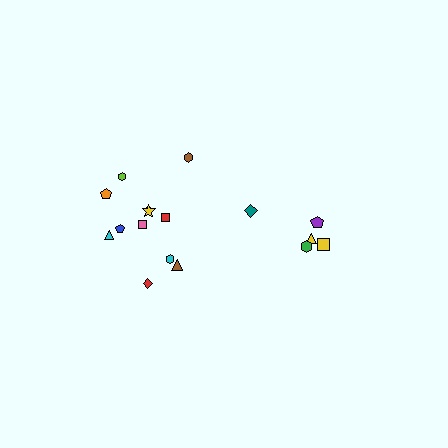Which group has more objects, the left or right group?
The left group.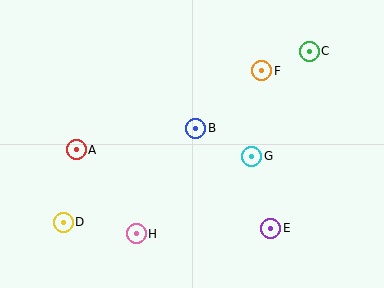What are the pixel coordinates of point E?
Point E is at (271, 228).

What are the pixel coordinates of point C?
Point C is at (309, 51).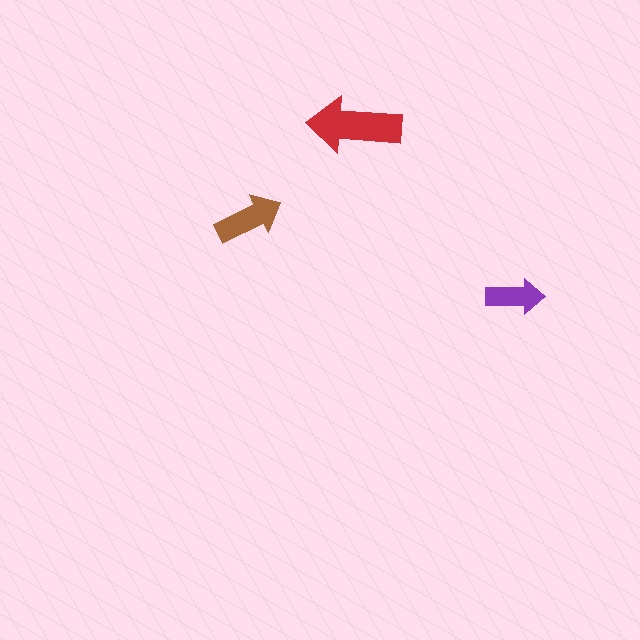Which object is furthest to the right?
The purple arrow is rightmost.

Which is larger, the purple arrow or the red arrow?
The red one.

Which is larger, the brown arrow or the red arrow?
The red one.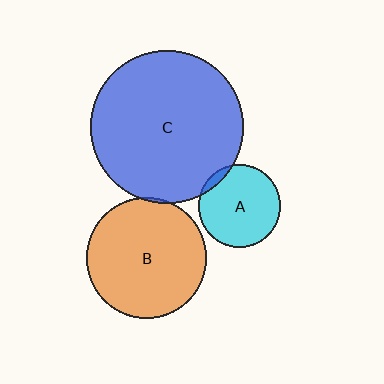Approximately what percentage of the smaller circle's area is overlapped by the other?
Approximately 5%.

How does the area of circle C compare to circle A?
Approximately 3.5 times.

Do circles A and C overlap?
Yes.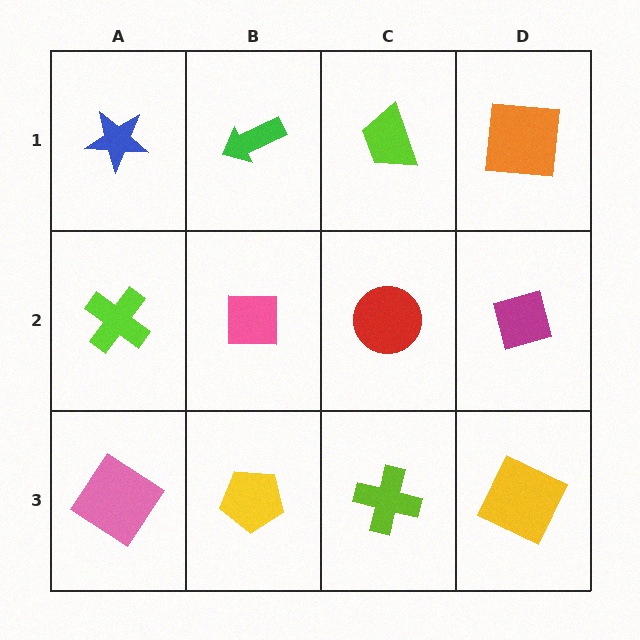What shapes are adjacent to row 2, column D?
An orange square (row 1, column D), a yellow square (row 3, column D), a red circle (row 2, column C).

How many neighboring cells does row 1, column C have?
3.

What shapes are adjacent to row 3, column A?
A lime cross (row 2, column A), a yellow pentagon (row 3, column B).